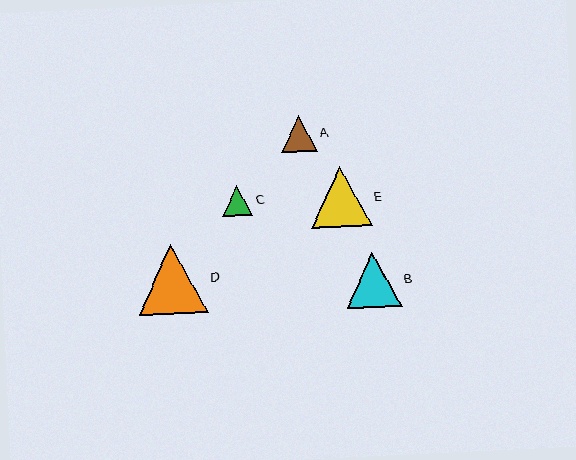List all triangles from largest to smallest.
From largest to smallest: D, E, B, A, C.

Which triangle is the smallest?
Triangle C is the smallest with a size of approximately 31 pixels.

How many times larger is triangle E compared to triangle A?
Triangle E is approximately 1.7 times the size of triangle A.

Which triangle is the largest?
Triangle D is the largest with a size of approximately 70 pixels.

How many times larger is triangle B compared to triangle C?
Triangle B is approximately 1.8 times the size of triangle C.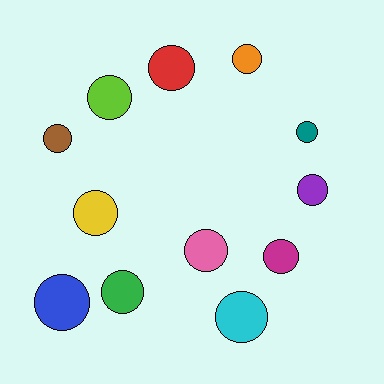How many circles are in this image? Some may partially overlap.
There are 12 circles.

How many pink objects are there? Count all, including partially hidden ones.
There is 1 pink object.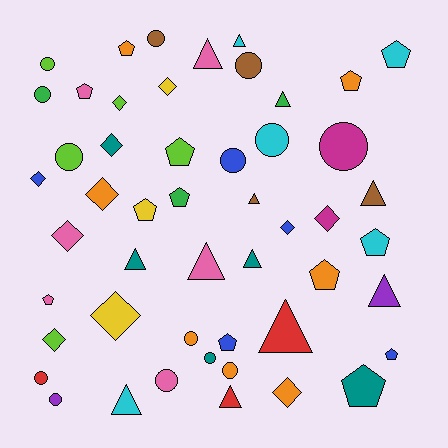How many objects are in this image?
There are 50 objects.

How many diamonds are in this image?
There are 11 diamonds.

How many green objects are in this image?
There are 3 green objects.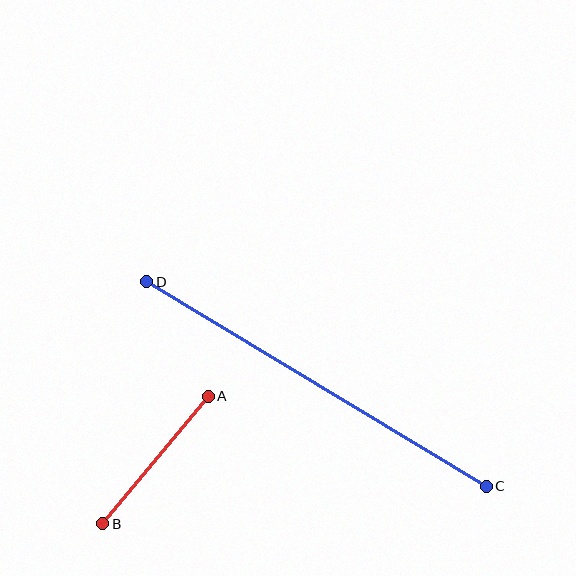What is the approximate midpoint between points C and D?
The midpoint is at approximately (316, 384) pixels.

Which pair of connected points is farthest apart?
Points C and D are farthest apart.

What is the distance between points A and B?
The distance is approximately 166 pixels.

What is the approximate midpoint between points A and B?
The midpoint is at approximately (155, 460) pixels.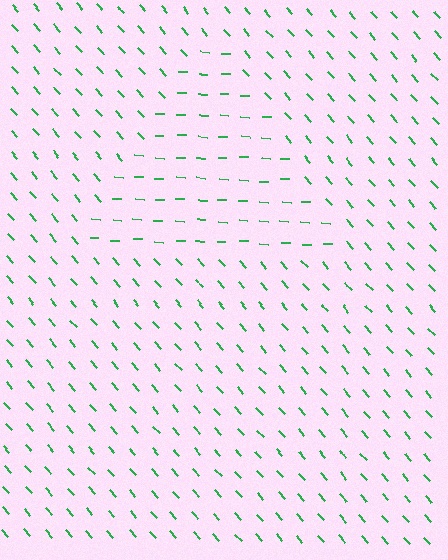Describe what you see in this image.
The image is filled with small green line segments. A triangle region in the image has lines oriented differently from the surrounding lines, creating a visible texture boundary.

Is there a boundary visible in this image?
Yes, there is a texture boundary formed by a change in line orientation.